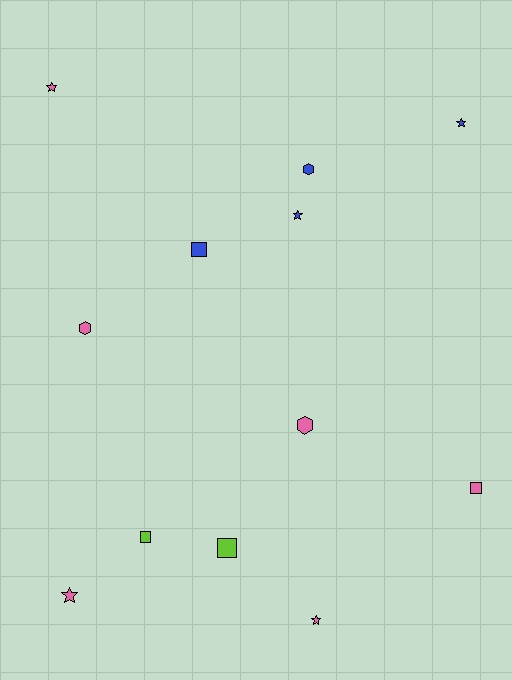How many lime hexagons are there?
There are no lime hexagons.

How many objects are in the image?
There are 12 objects.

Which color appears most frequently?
Pink, with 6 objects.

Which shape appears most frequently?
Star, with 5 objects.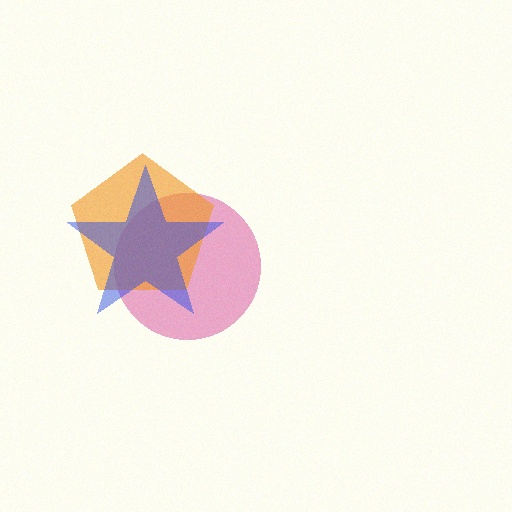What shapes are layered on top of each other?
The layered shapes are: a magenta circle, an orange pentagon, a blue star.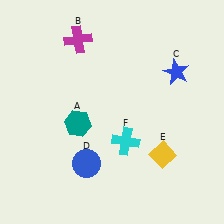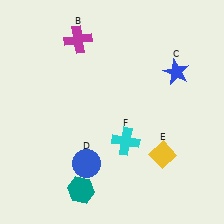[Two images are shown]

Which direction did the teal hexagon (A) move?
The teal hexagon (A) moved down.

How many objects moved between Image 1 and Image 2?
1 object moved between the two images.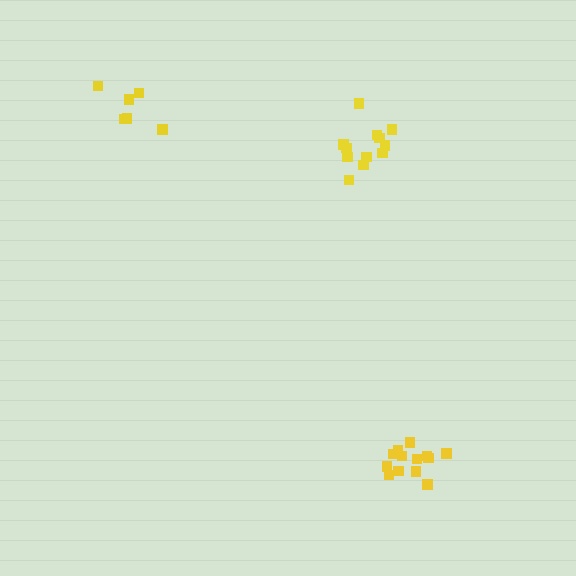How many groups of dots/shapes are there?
There are 3 groups.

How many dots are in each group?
Group 1: 7 dots, Group 2: 12 dots, Group 3: 13 dots (32 total).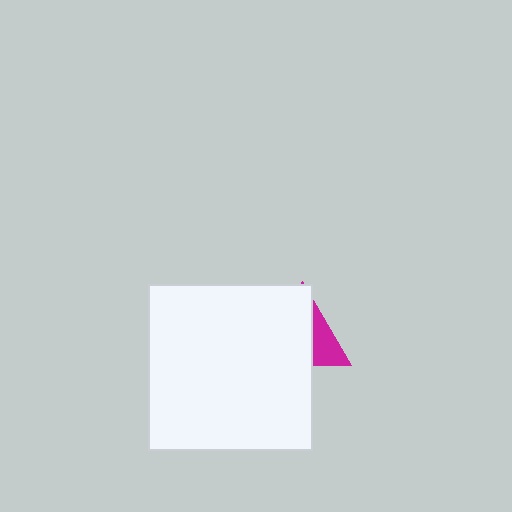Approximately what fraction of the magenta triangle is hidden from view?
Roughly 69% of the magenta triangle is hidden behind the white rectangle.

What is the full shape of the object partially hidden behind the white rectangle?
The partially hidden object is a magenta triangle.